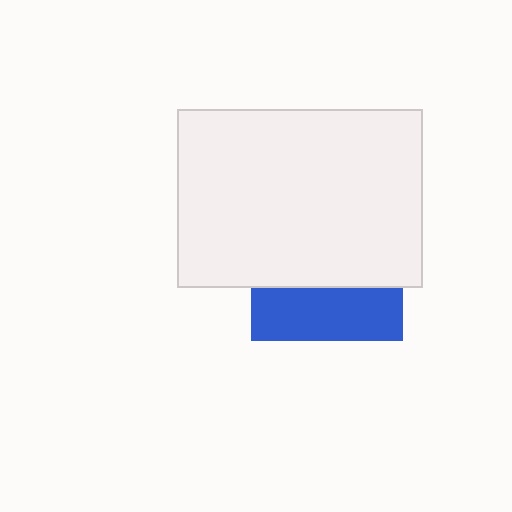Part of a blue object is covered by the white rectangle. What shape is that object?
It is a square.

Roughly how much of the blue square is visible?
A small part of it is visible (roughly 36%).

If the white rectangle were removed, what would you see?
You would see the complete blue square.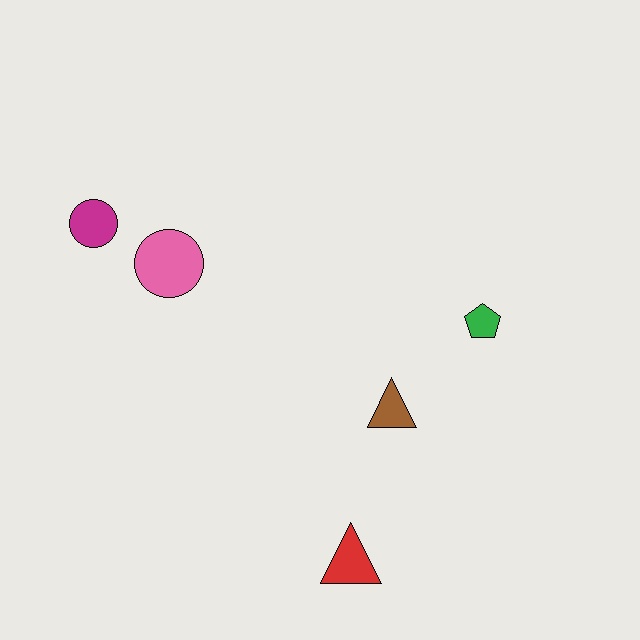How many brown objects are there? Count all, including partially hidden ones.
There is 1 brown object.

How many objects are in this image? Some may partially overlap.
There are 5 objects.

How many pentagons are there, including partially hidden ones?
There is 1 pentagon.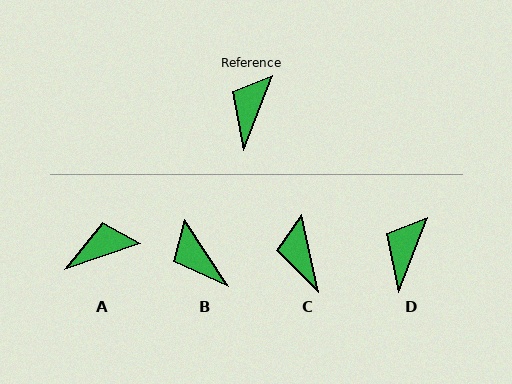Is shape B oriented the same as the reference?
No, it is off by about 54 degrees.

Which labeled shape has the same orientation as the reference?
D.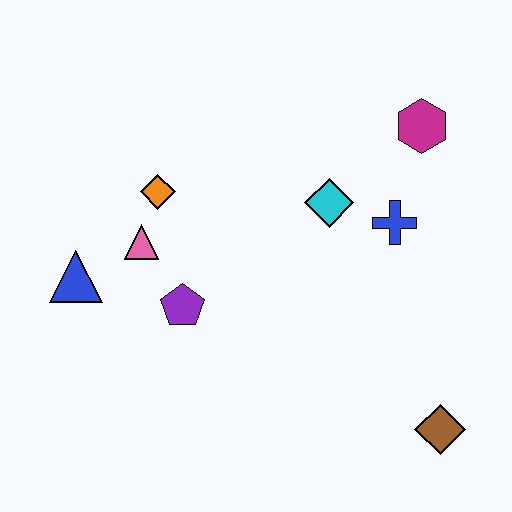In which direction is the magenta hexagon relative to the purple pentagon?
The magenta hexagon is to the right of the purple pentagon.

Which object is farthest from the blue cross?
The blue triangle is farthest from the blue cross.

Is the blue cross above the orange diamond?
No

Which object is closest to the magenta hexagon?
The blue cross is closest to the magenta hexagon.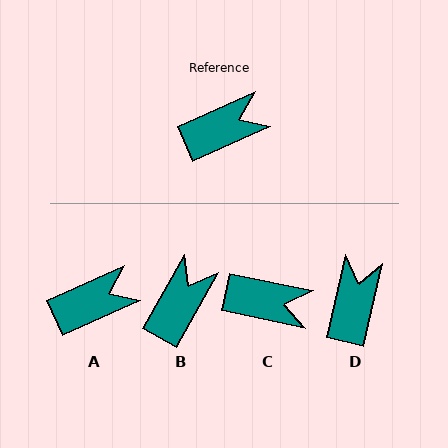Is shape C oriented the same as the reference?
No, it is off by about 36 degrees.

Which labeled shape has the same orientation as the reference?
A.